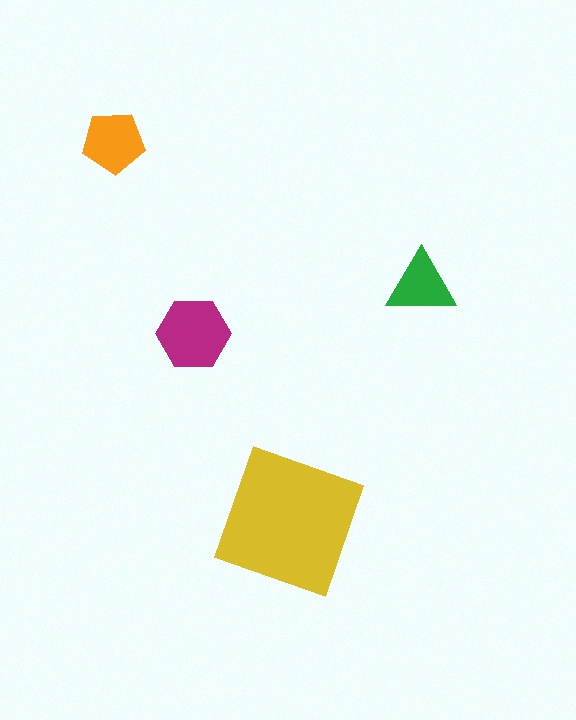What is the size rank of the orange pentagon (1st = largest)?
3rd.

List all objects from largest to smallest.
The yellow square, the magenta hexagon, the orange pentagon, the green triangle.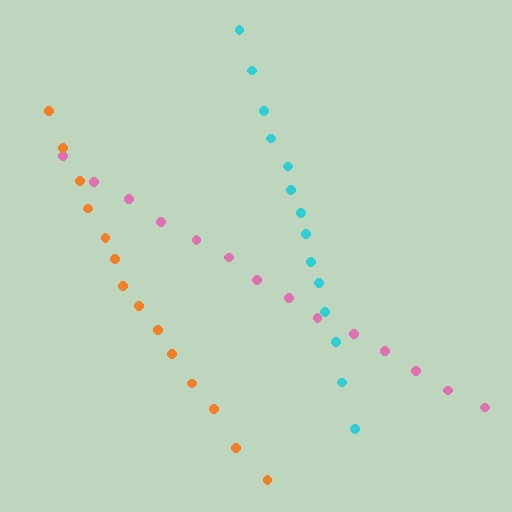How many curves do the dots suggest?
There are 3 distinct paths.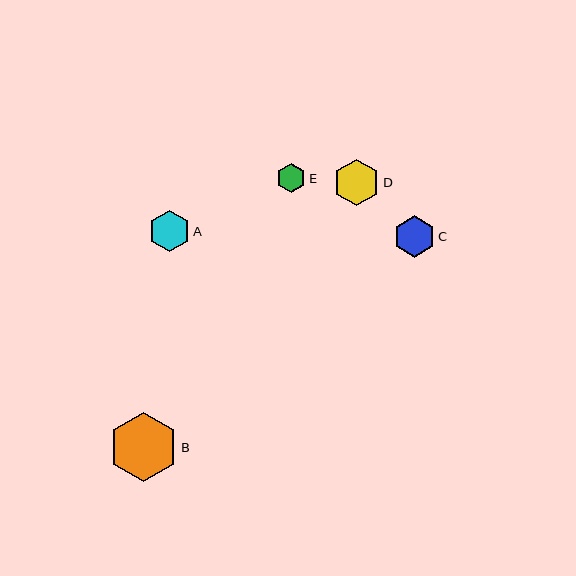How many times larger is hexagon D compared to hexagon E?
Hexagon D is approximately 1.6 times the size of hexagon E.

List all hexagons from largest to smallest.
From largest to smallest: B, D, C, A, E.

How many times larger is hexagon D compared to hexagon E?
Hexagon D is approximately 1.6 times the size of hexagon E.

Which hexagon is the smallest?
Hexagon E is the smallest with a size of approximately 30 pixels.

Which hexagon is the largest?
Hexagon B is the largest with a size of approximately 69 pixels.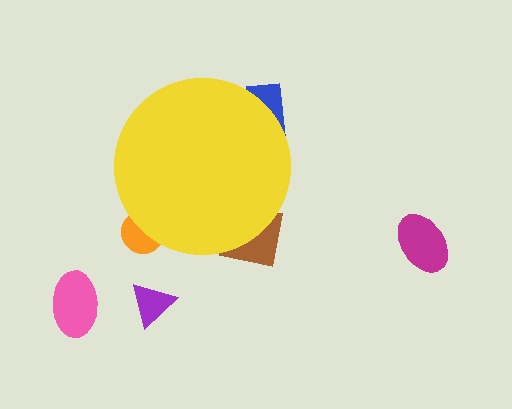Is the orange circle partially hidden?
Yes, the orange circle is partially hidden behind the yellow circle.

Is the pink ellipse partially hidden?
No, the pink ellipse is fully visible.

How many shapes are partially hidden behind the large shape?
3 shapes are partially hidden.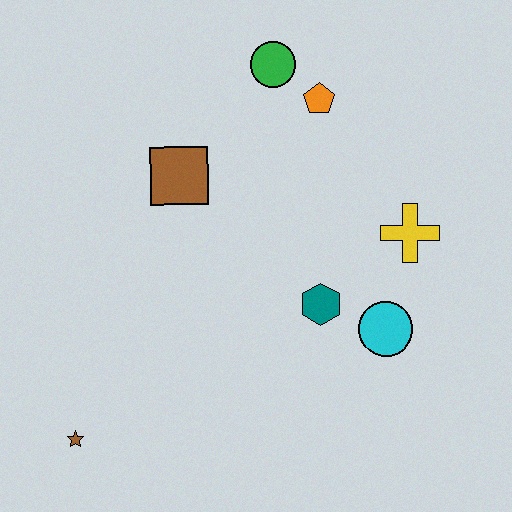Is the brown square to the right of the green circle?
No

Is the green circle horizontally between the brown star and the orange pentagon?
Yes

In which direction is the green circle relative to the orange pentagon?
The green circle is to the left of the orange pentagon.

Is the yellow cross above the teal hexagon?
Yes